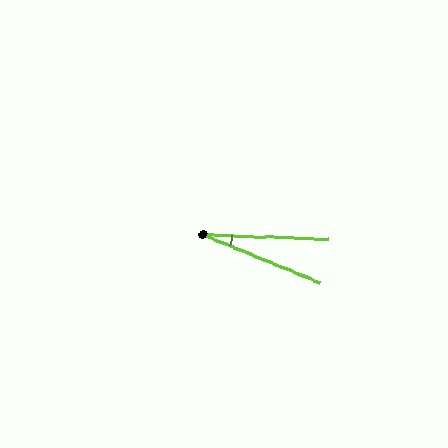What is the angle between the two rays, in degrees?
Approximately 20 degrees.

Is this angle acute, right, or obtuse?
It is acute.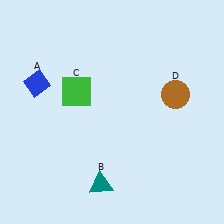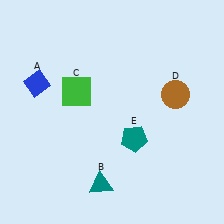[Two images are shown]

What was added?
A teal pentagon (E) was added in Image 2.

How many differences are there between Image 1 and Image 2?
There is 1 difference between the two images.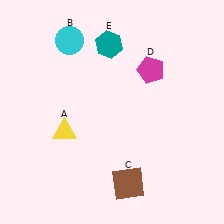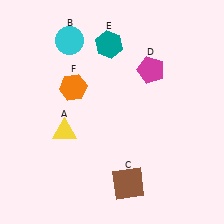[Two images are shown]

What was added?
An orange hexagon (F) was added in Image 2.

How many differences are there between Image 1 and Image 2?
There is 1 difference between the two images.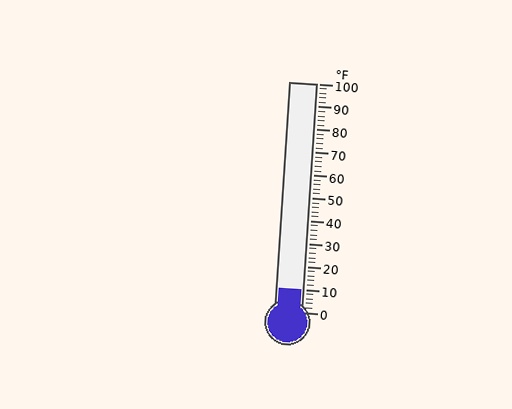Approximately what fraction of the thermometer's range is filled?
The thermometer is filled to approximately 10% of its range.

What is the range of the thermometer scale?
The thermometer scale ranges from 0°F to 100°F.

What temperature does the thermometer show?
The thermometer shows approximately 10°F.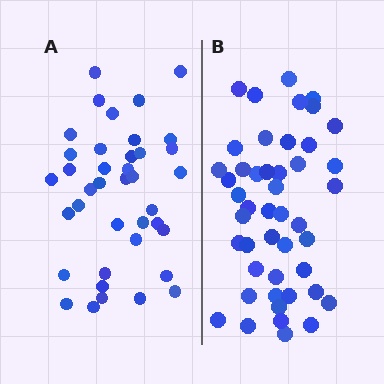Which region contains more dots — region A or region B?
Region B (the right region) has more dots.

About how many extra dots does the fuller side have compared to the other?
Region B has roughly 8 or so more dots than region A.